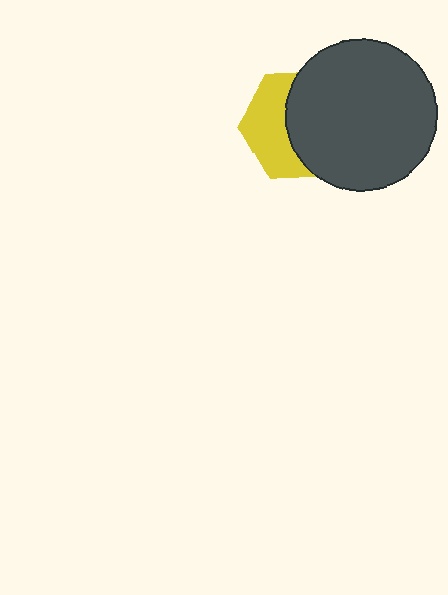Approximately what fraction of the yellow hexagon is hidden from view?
Roughly 56% of the yellow hexagon is hidden behind the dark gray circle.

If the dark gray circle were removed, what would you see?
You would see the complete yellow hexagon.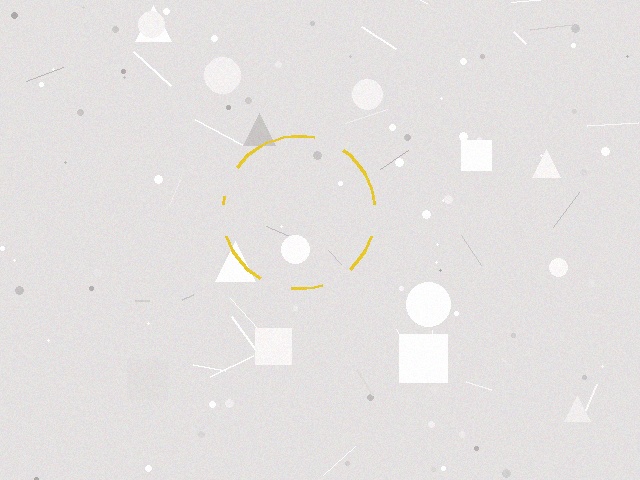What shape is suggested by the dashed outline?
The dashed outline suggests a circle.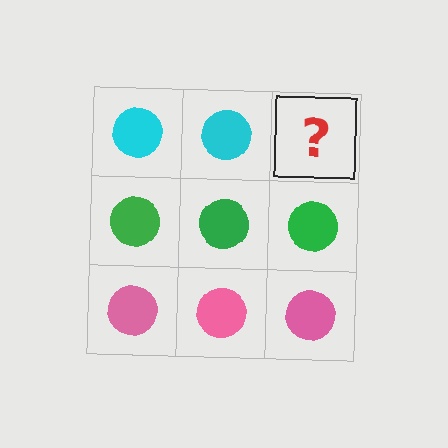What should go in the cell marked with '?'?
The missing cell should contain a cyan circle.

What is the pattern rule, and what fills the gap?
The rule is that each row has a consistent color. The gap should be filled with a cyan circle.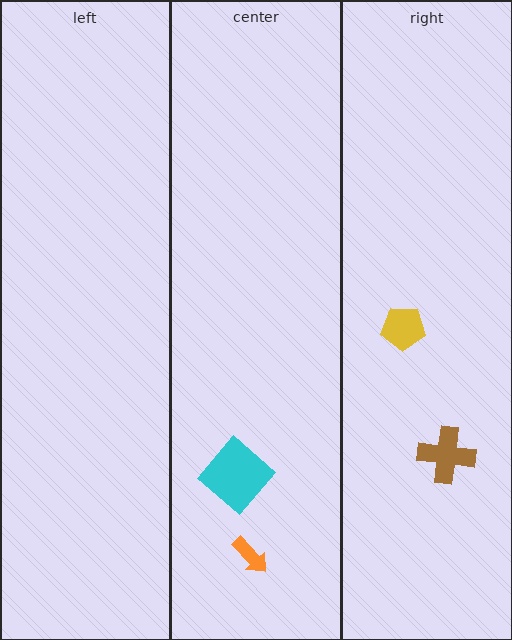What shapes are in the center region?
The orange arrow, the cyan diamond.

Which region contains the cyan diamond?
The center region.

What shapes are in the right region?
The yellow pentagon, the brown cross.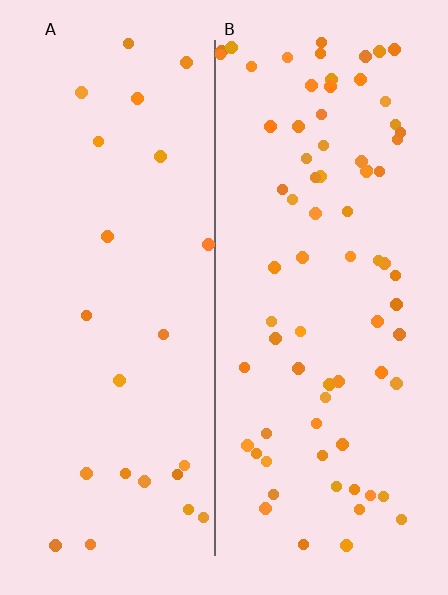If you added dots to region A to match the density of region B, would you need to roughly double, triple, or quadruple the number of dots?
Approximately triple.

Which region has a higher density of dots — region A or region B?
B (the right).